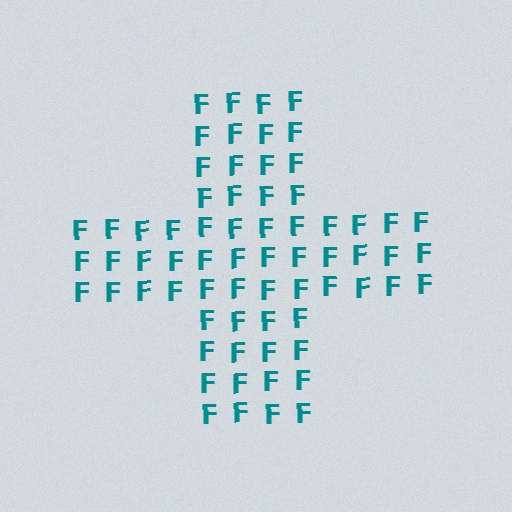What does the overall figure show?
The overall figure shows a cross.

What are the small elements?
The small elements are letter F's.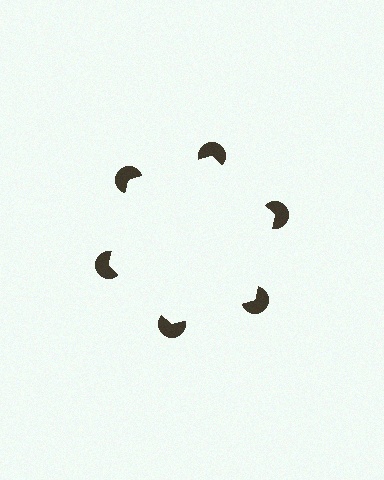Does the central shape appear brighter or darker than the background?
It typically appears slightly brighter than the background, even though no actual brightness change is drawn.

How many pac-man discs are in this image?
There are 6 — one at each vertex of the illusory hexagon.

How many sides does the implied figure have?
6 sides.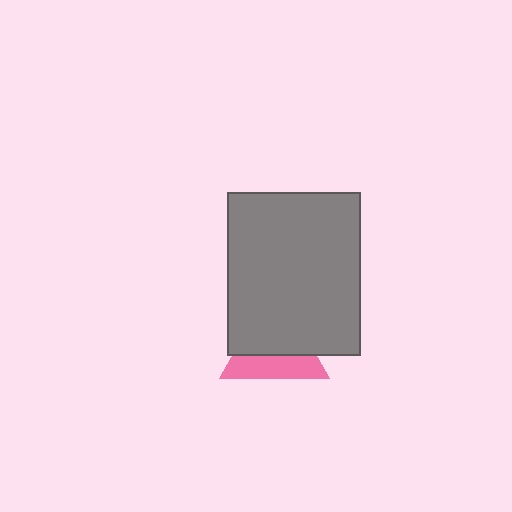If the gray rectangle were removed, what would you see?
You would see the complete pink triangle.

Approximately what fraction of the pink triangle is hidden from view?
Roughly 57% of the pink triangle is hidden behind the gray rectangle.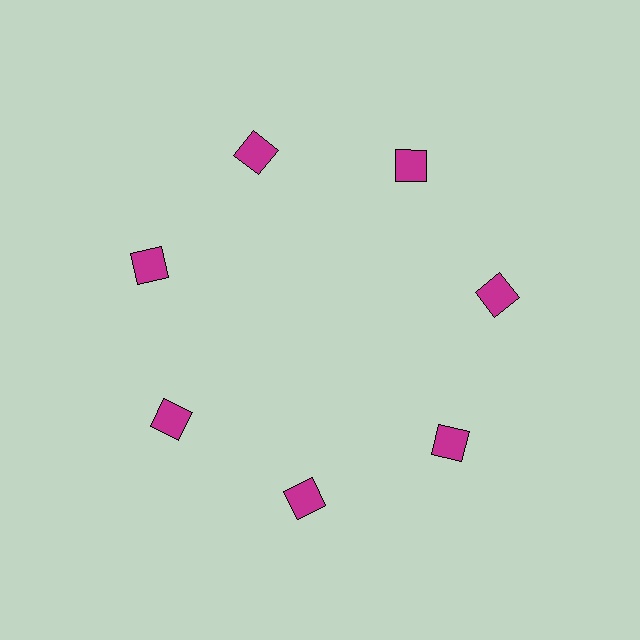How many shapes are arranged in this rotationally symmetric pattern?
There are 7 shapes, arranged in 7 groups of 1.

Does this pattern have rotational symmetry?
Yes, this pattern has 7-fold rotational symmetry. It looks the same after rotating 51 degrees around the center.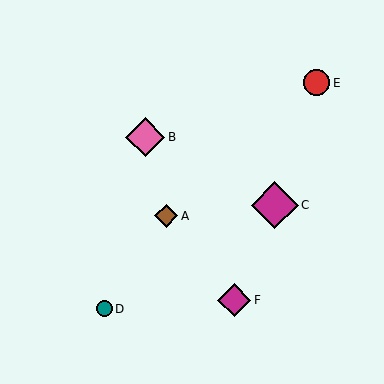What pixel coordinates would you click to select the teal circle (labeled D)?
Click at (104, 309) to select the teal circle D.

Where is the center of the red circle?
The center of the red circle is at (317, 83).